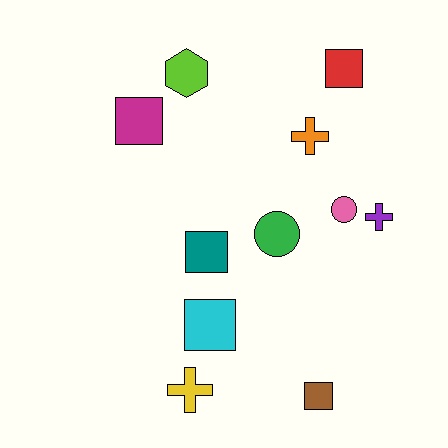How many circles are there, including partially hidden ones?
There are 2 circles.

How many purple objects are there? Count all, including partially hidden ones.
There is 1 purple object.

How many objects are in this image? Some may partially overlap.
There are 11 objects.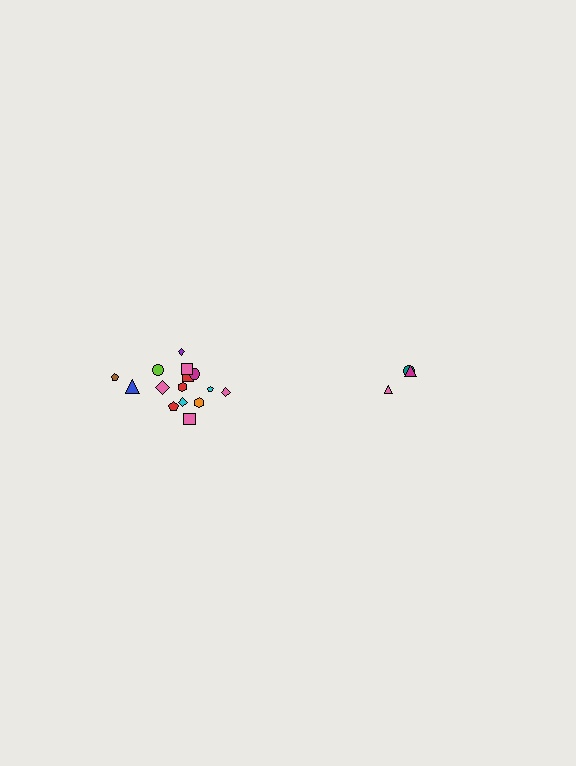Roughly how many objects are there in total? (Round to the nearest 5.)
Roughly 20 objects in total.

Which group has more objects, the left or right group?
The left group.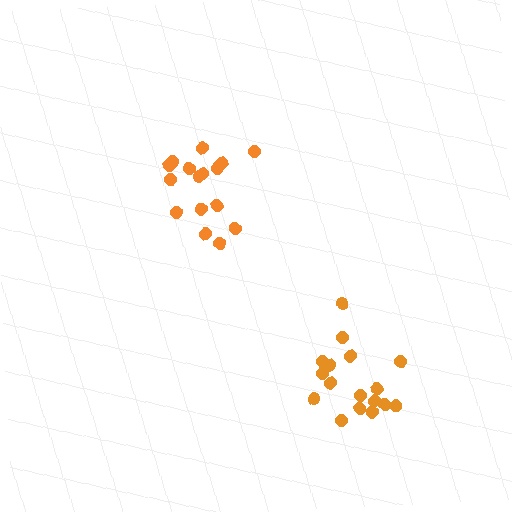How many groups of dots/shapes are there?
There are 2 groups.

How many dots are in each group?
Group 1: 16 dots, Group 2: 17 dots (33 total).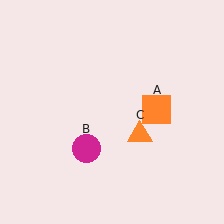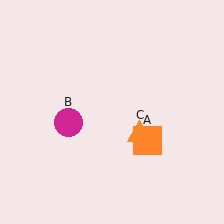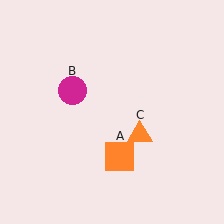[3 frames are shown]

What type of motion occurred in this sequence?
The orange square (object A), magenta circle (object B) rotated clockwise around the center of the scene.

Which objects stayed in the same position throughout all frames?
Orange triangle (object C) remained stationary.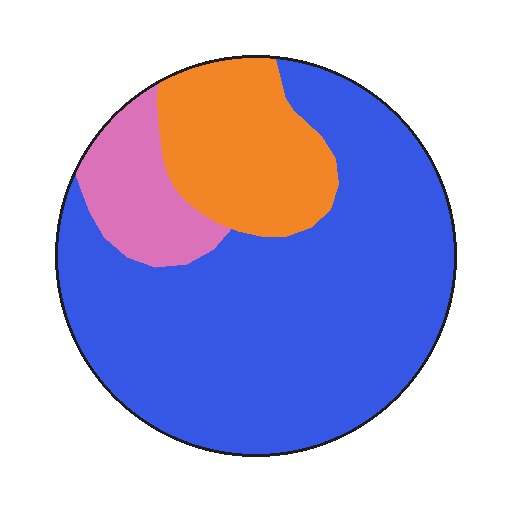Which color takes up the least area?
Pink, at roughly 10%.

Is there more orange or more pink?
Orange.